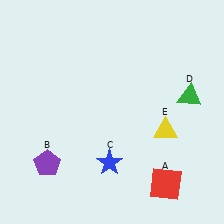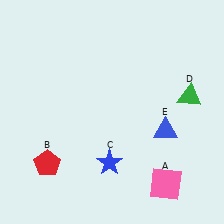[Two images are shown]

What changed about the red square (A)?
In Image 1, A is red. In Image 2, it changed to pink.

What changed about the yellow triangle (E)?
In Image 1, E is yellow. In Image 2, it changed to blue.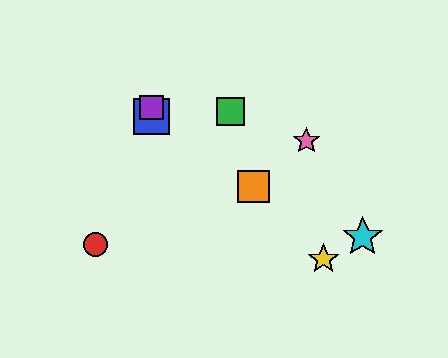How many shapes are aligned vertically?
2 shapes (the blue square, the purple square) are aligned vertically.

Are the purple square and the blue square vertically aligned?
Yes, both are at x≈152.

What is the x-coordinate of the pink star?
The pink star is at x≈306.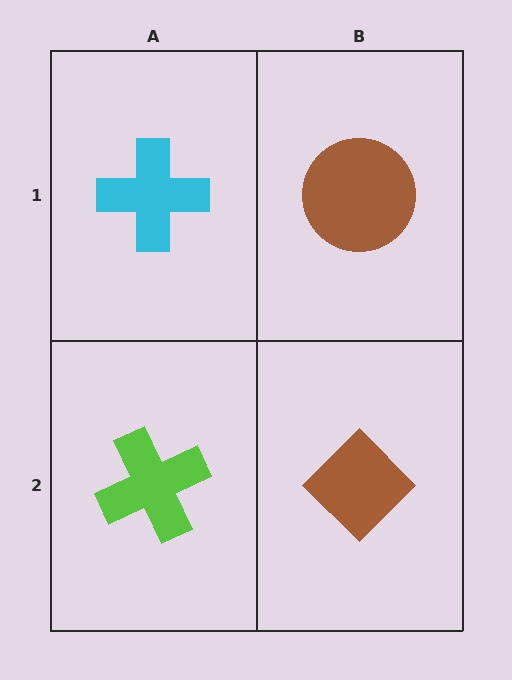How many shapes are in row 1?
2 shapes.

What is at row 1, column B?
A brown circle.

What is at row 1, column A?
A cyan cross.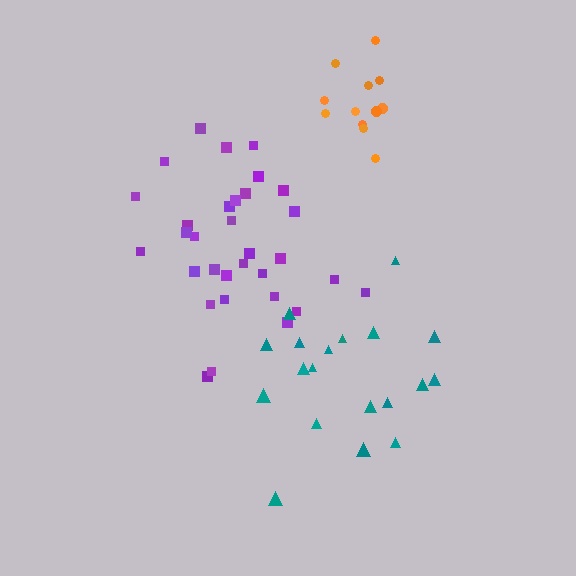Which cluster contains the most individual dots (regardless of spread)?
Purple (32).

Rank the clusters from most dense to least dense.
orange, purple, teal.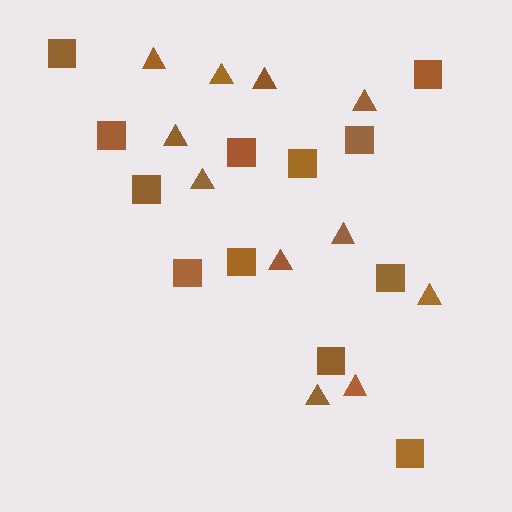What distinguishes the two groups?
There are 2 groups: one group of triangles (11) and one group of squares (12).